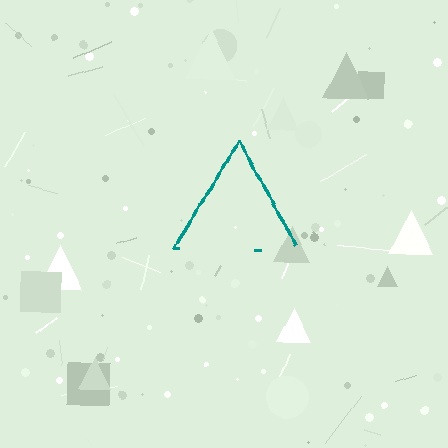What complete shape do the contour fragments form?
The contour fragments form a triangle.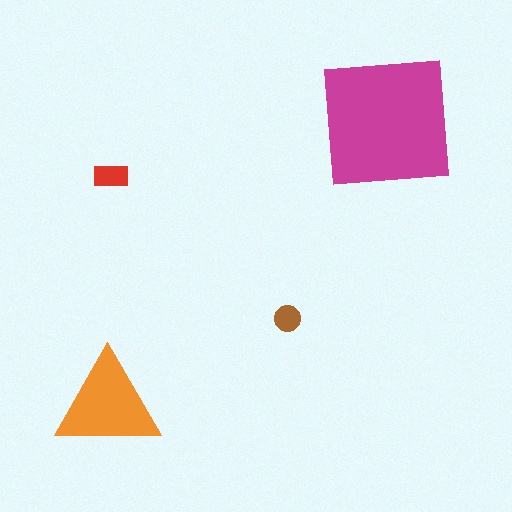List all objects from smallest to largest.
The brown circle, the red rectangle, the orange triangle, the magenta square.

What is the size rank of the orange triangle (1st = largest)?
2nd.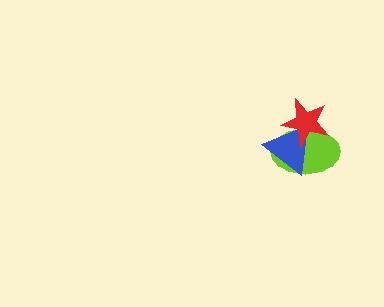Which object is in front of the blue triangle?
The red star is in front of the blue triangle.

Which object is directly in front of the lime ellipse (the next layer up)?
The blue triangle is directly in front of the lime ellipse.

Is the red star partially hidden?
No, no other shape covers it.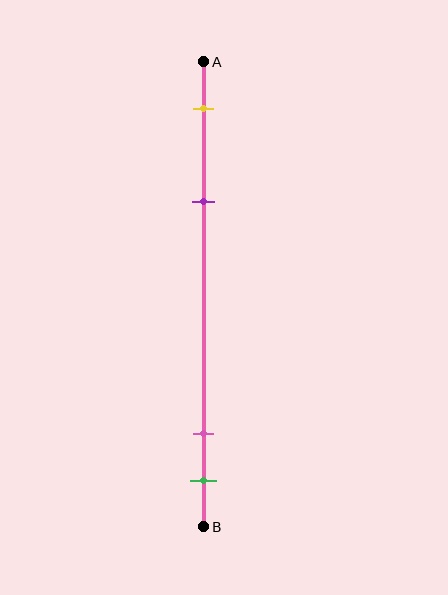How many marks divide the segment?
There are 4 marks dividing the segment.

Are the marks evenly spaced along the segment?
No, the marks are not evenly spaced.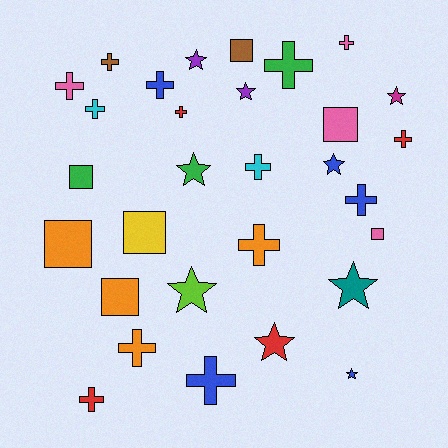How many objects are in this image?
There are 30 objects.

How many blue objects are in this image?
There are 5 blue objects.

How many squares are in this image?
There are 7 squares.